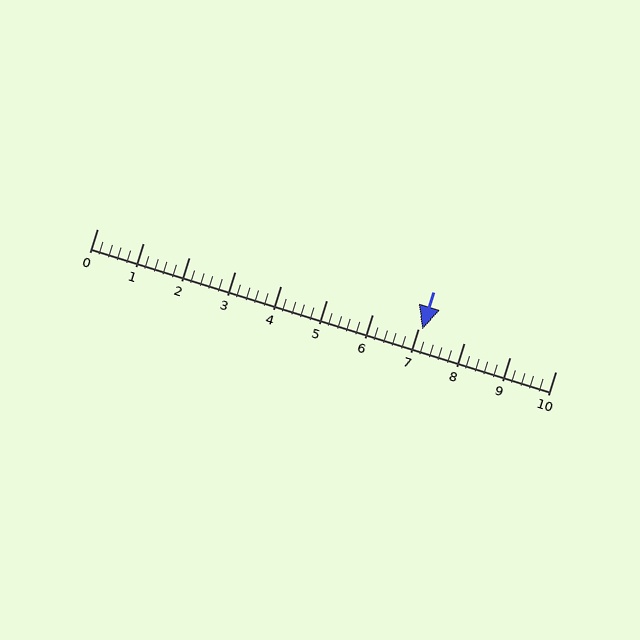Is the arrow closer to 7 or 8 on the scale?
The arrow is closer to 7.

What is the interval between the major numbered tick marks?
The major tick marks are spaced 1 units apart.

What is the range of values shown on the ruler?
The ruler shows values from 0 to 10.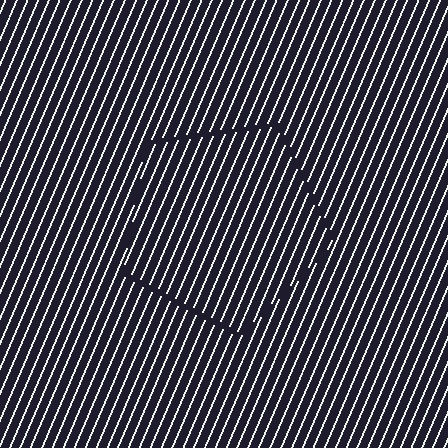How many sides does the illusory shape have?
5 sides — the line-ends trace a pentagon.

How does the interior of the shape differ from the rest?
The interior of the shape contains the same grating, shifted by half a period — the contour is defined by the phase discontinuity where line-ends from the inner and outer gratings abut.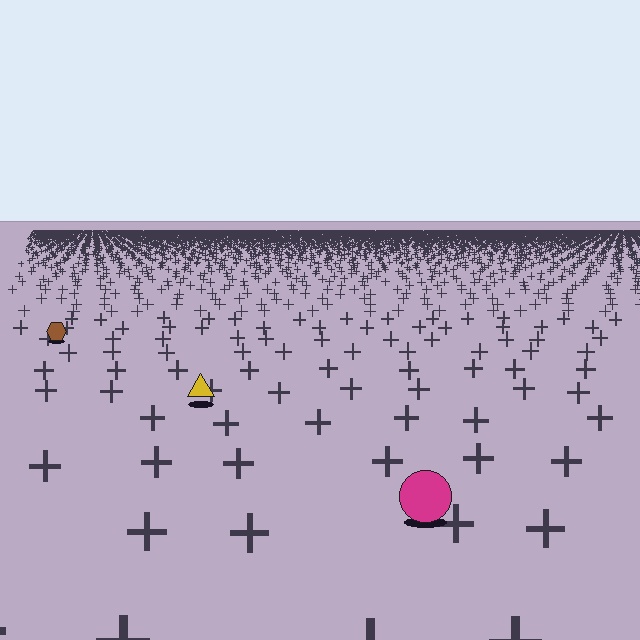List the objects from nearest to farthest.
From nearest to farthest: the magenta circle, the yellow triangle, the brown hexagon.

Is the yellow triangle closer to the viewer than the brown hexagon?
Yes. The yellow triangle is closer — you can tell from the texture gradient: the ground texture is coarser near it.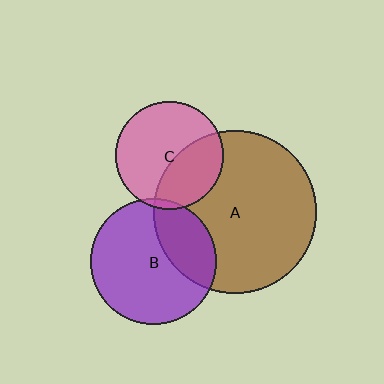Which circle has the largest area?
Circle A (brown).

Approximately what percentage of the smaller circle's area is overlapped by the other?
Approximately 30%.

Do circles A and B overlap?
Yes.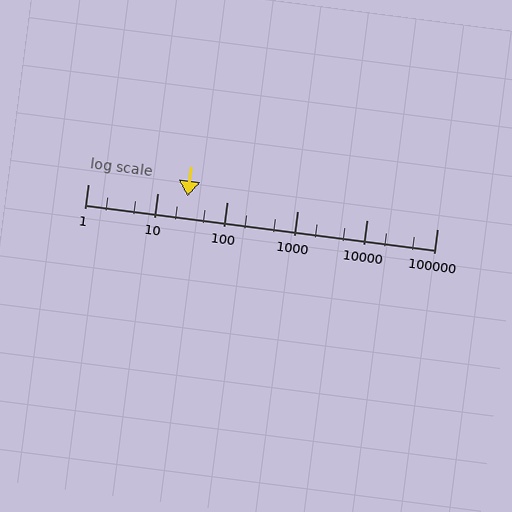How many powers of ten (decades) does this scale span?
The scale spans 5 decades, from 1 to 100000.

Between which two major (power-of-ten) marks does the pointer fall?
The pointer is between 10 and 100.